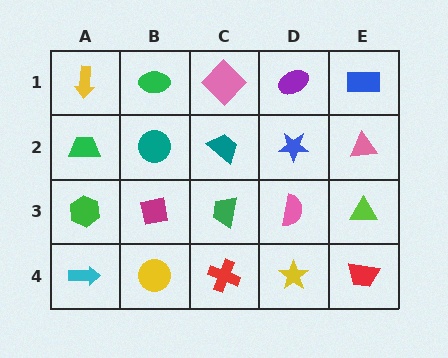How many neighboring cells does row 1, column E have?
2.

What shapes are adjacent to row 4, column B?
A magenta square (row 3, column B), a cyan arrow (row 4, column A), a red cross (row 4, column C).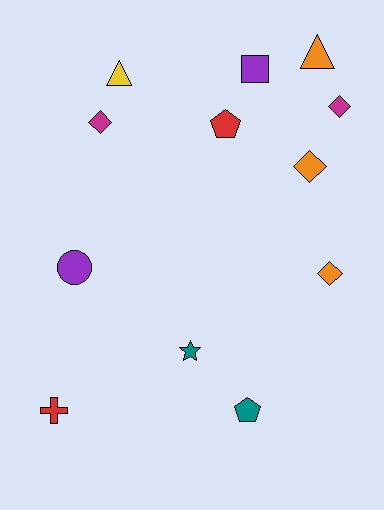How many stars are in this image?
There is 1 star.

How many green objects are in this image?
There are no green objects.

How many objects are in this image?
There are 12 objects.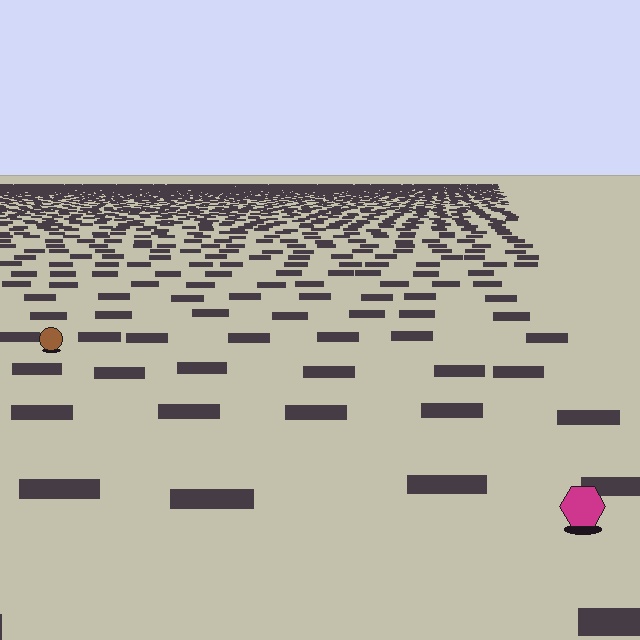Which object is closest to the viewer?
The magenta hexagon is closest. The texture marks near it are larger and more spread out.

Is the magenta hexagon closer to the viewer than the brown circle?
Yes. The magenta hexagon is closer — you can tell from the texture gradient: the ground texture is coarser near it.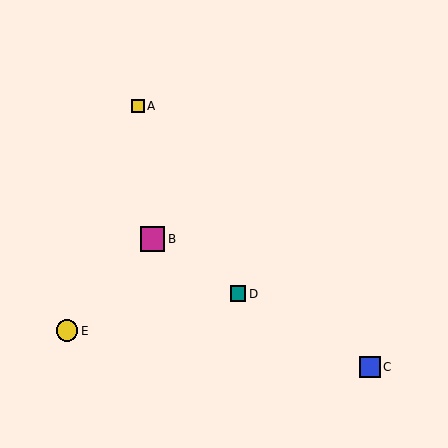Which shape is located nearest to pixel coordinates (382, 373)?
The blue square (labeled C) at (370, 367) is nearest to that location.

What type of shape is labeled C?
Shape C is a blue square.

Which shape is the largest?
The magenta square (labeled B) is the largest.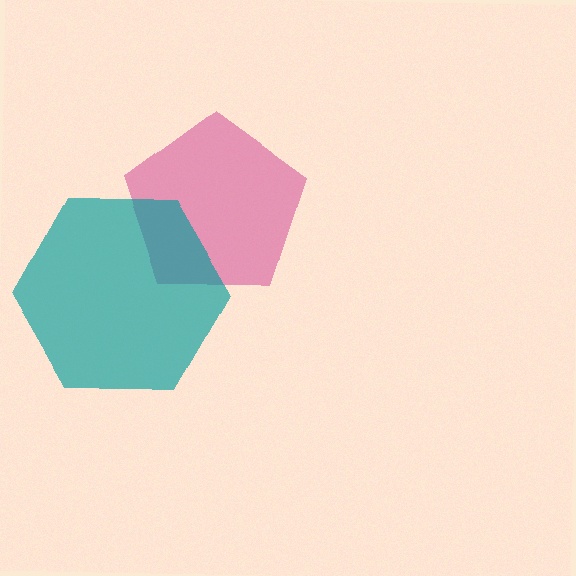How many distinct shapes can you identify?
There are 2 distinct shapes: a magenta pentagon, a teal hexagon.